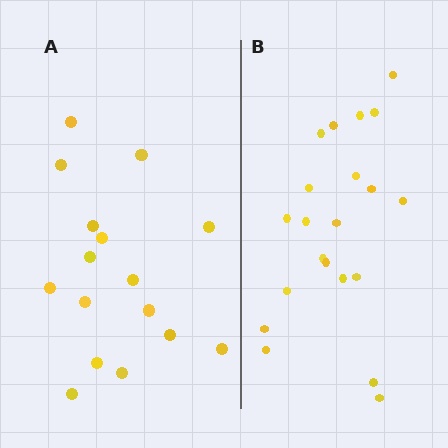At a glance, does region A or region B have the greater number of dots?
Region B (the right region) has more dots.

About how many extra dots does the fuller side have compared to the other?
Region B has about 5 more dots than region A.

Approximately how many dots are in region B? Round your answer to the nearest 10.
About 20 dots. (The exact count is 21, which rounds to 20.)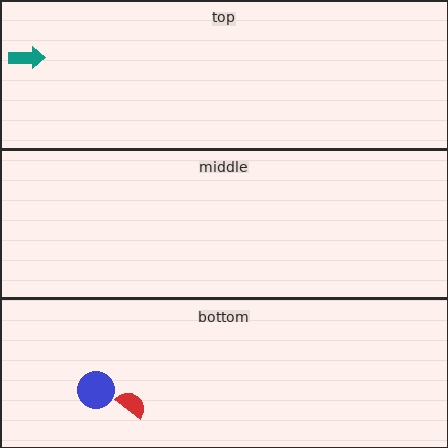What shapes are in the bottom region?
The blue circle, the red semicircle.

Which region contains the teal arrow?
The top region.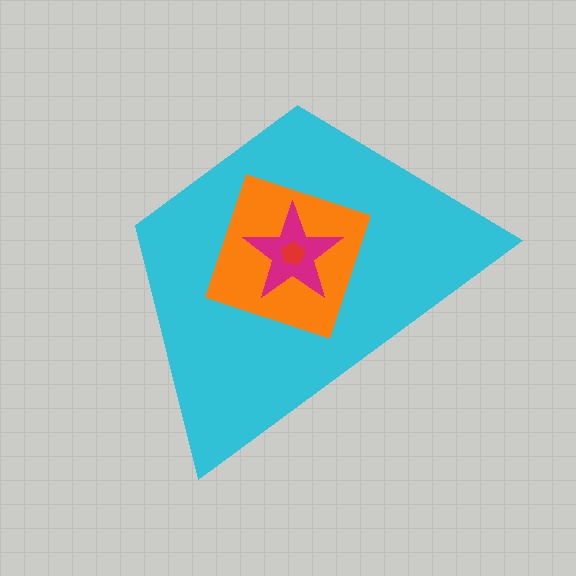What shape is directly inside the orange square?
The magenta star.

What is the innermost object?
The red pentagon.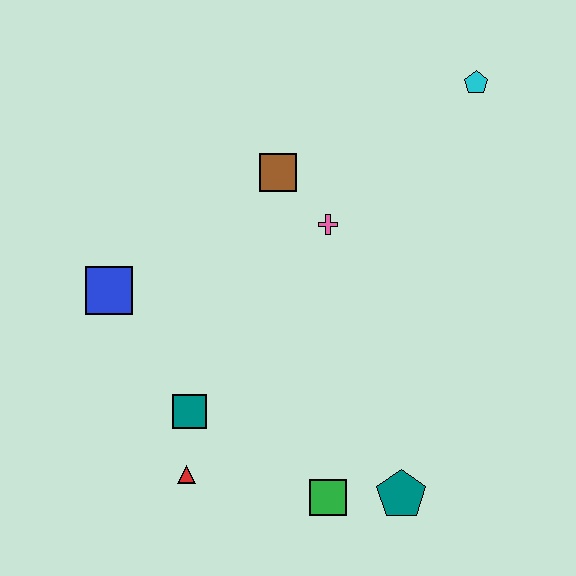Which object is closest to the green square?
The teal pentagon is closest to the green square.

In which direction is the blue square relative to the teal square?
The blue square is above the teal square.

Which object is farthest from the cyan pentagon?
The red triangle is farthest from the cyan pentagon.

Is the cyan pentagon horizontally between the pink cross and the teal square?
No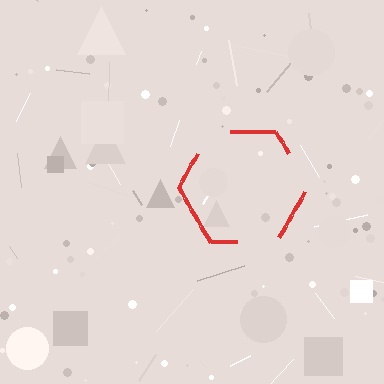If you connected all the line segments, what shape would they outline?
They would outline a hexagon.